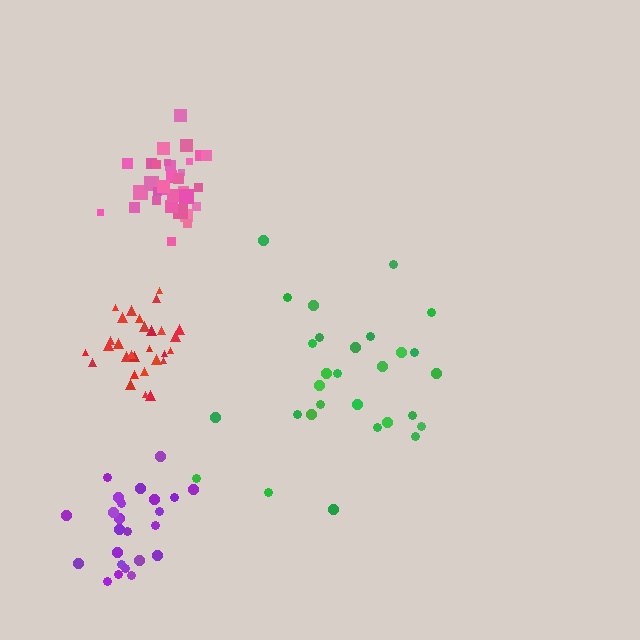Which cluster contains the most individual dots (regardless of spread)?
Pink (35).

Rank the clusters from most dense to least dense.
pink, red, purple, green.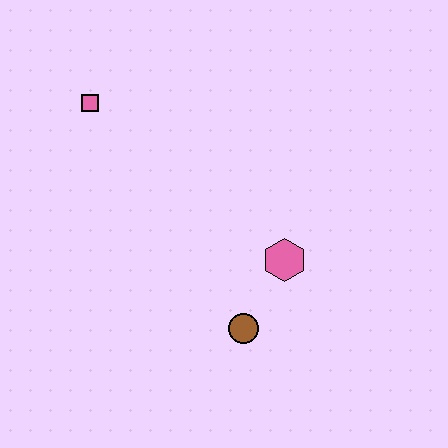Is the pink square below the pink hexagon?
No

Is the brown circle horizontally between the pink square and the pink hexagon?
Yes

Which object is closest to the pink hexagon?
The brown circle is closest to the pink hexagon.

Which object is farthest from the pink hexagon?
The pink square is farthest from the pink hexagon.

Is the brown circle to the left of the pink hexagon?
Yes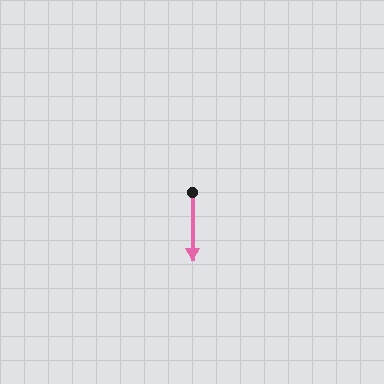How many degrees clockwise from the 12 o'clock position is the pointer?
Approximately 180 degrees.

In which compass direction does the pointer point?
South.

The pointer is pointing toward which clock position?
Roughly 6 o'clock.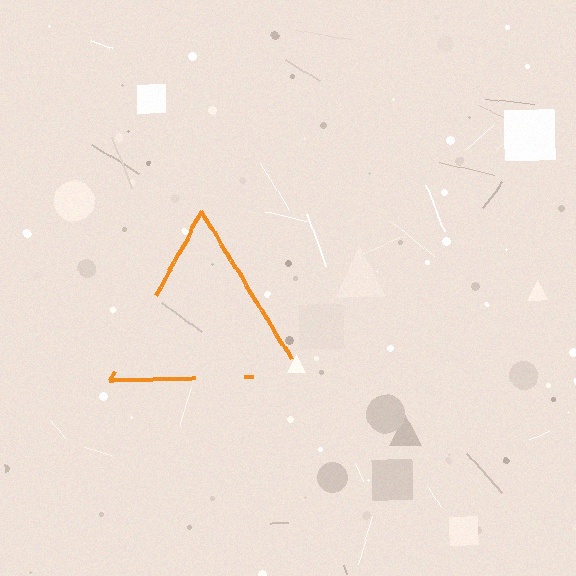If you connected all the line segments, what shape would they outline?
They would outline a triangle.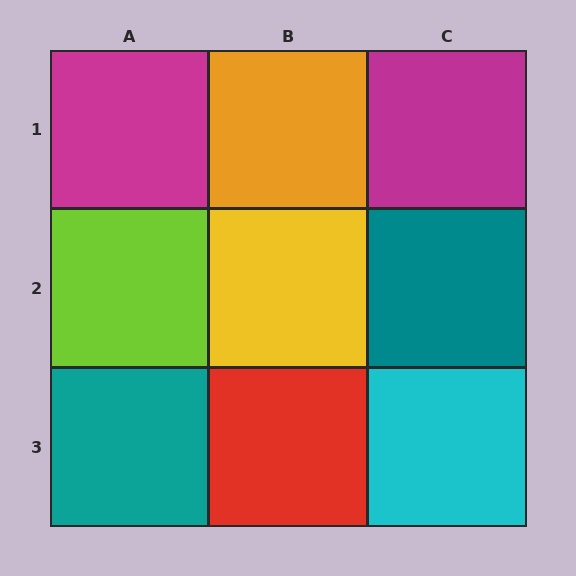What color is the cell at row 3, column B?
Red.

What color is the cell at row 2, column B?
Yellow.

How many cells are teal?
2 cells are teal.